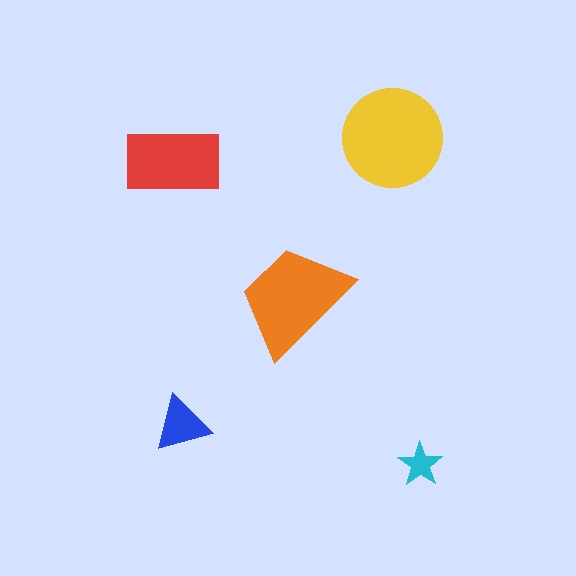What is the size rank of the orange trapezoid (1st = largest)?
2nd.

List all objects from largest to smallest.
The yellow circle, the orange trapezoid, the red rectangle, the blue triangle, the cyan star.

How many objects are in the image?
There are 5 objects in the image.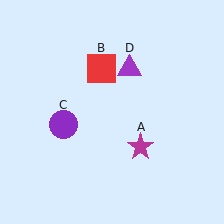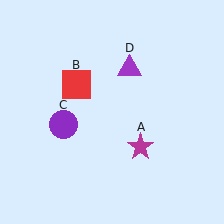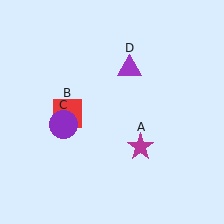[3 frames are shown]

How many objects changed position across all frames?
1 object changed position: red square (object B).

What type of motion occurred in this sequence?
The red square (object B) rotated counterclockwise around the center of the scene.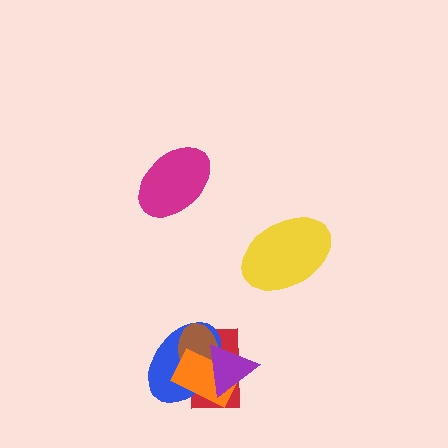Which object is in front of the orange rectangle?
The purple triangle is in front of the orange rectangle.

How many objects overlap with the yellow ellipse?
0 objects overlap with the yellow ellipse.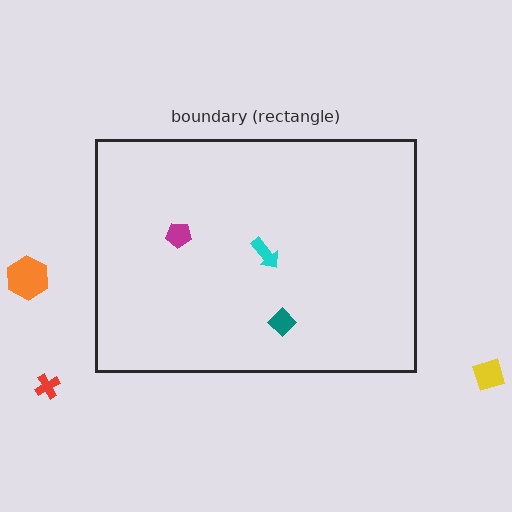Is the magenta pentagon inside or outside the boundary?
Inside.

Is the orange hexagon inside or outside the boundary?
Outside.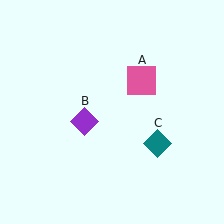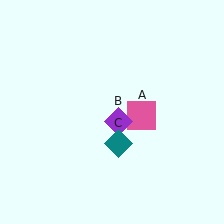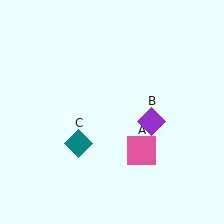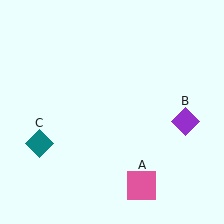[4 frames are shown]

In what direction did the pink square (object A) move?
The pink square (object A) moved down.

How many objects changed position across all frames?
3 objects changed position: pink square (object A), purple diamond (object B), teal diamond (object C).